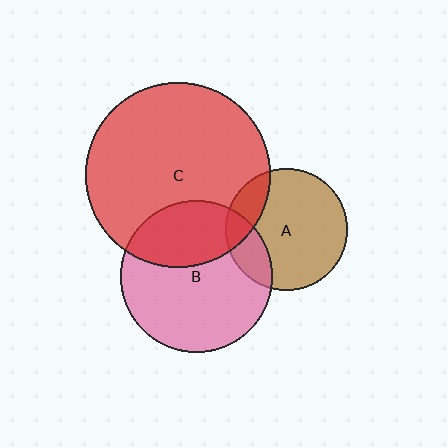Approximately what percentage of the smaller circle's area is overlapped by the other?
Approximately 35%.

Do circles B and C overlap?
Yes.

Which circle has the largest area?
Circle C (red).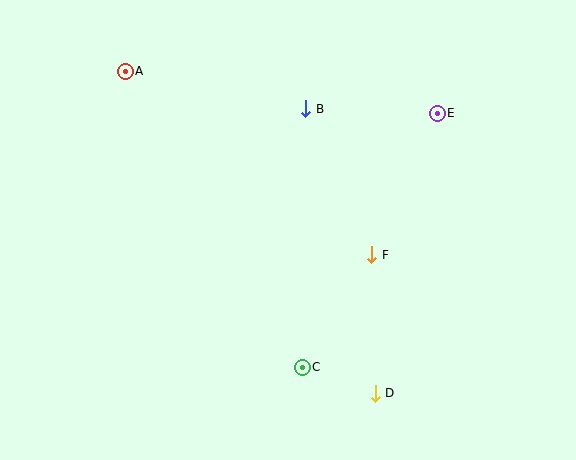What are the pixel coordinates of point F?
Point F is at (372, 255).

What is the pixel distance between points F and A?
The distance between F and A is 307 pixels.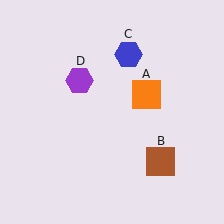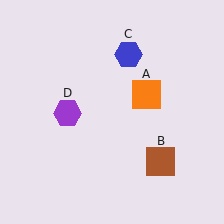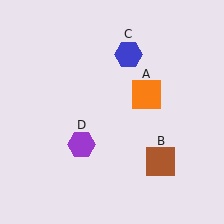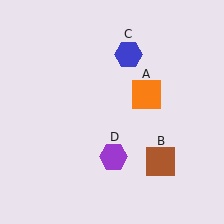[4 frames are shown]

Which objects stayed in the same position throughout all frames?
Orange square (object A) and brown square (object B) and blue hexagon (object C) remained stationary.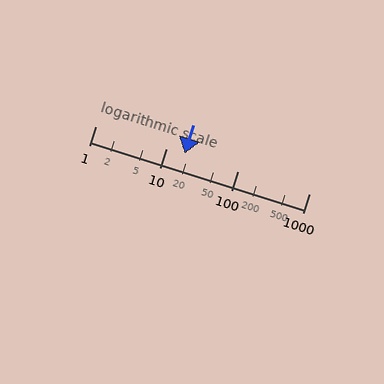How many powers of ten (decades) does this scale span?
The scale spans 3 decades, from 1 to 1000.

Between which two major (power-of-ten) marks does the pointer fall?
The pointer is between 10 and 100.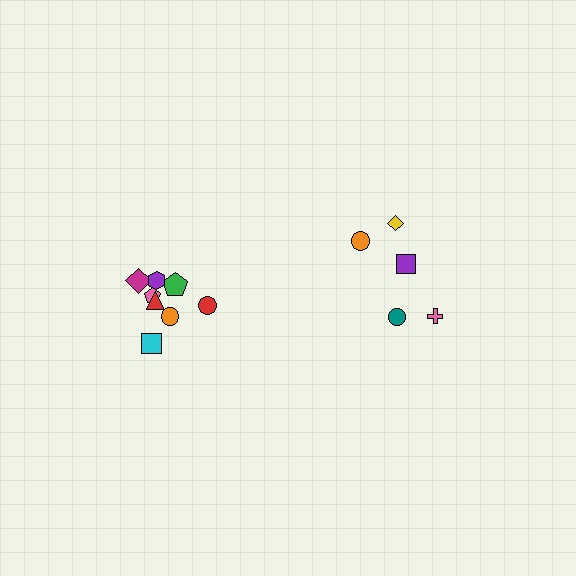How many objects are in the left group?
There are 8 objects.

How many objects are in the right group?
There are 5 objects.